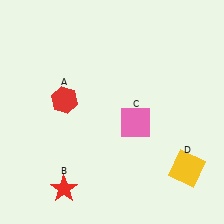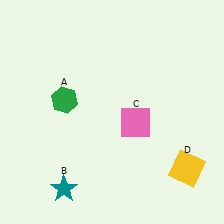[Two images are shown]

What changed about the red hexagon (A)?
In Image 1, A is red. In Image 2, it changed to green.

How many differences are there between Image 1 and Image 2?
There are 2 differences between the two images.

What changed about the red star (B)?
In Image 1, B is red. In Image 2, it changed to teal.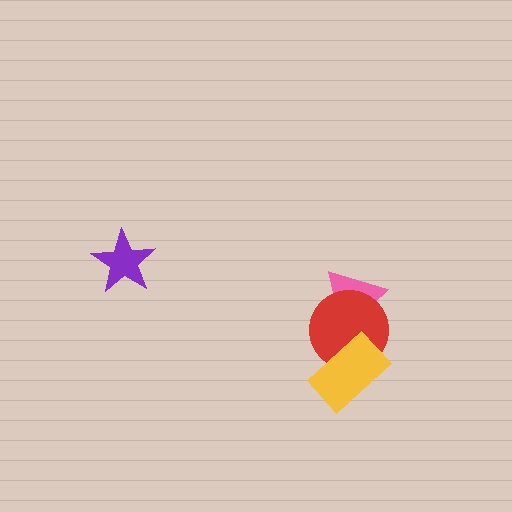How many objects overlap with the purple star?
0 objects overlap with the purple star.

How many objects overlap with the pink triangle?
1 object overlaps with the pink triangle.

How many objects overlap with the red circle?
2 objects overlap with the red circle.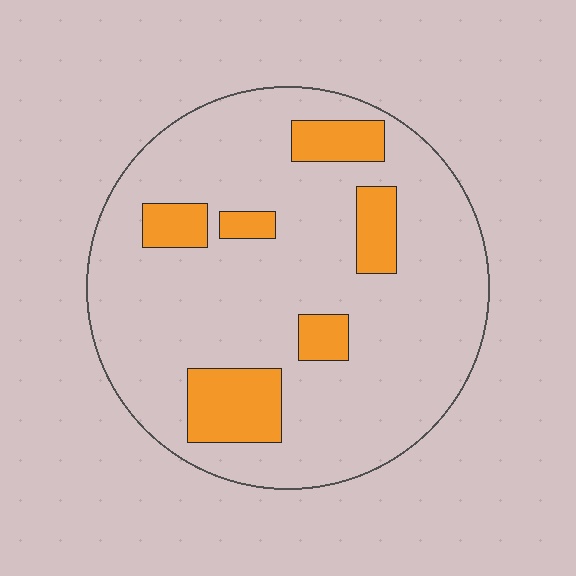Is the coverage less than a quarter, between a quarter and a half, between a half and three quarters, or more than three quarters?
Less than a quarter.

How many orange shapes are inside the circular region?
6.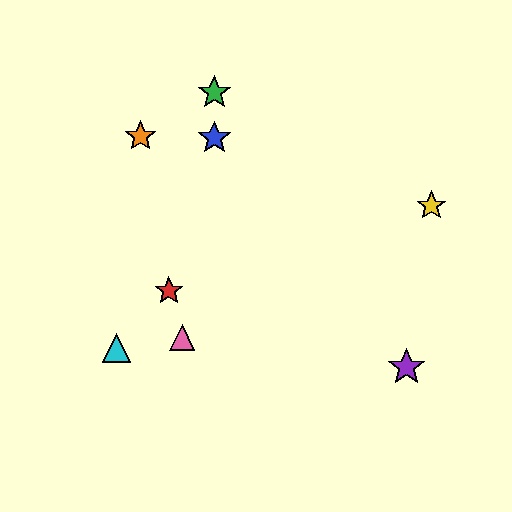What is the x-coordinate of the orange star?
The orange star is at x≈141.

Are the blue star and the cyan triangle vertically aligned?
No, the blue star is at x≈214 and the cyan triangle is at x≈116.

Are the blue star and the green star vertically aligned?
Yes, both are at x≈214.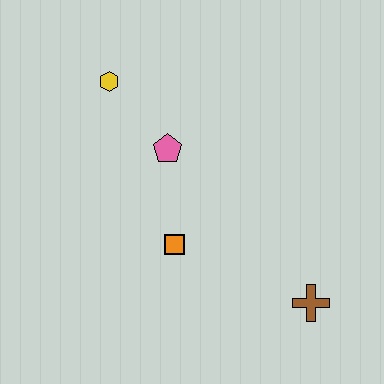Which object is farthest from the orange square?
The yellow hexagon is farthest from the orange square.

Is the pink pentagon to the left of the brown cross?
Yes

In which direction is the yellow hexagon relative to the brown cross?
The yellow hexagon is above the brown cross.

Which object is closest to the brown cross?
The orange square is closest to the brown cross.